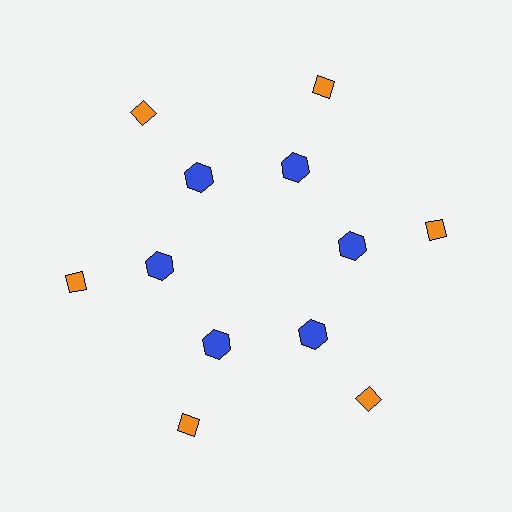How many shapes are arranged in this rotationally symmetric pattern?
There are 12 shapes, arranged in 6 groups of 2.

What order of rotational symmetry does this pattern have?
This pattern has 6-fold rotational symmetry.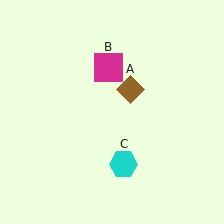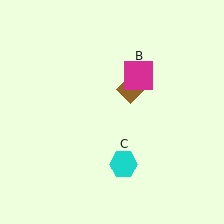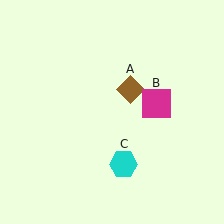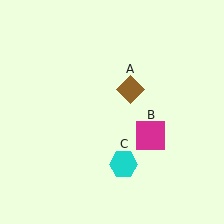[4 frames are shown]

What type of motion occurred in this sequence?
The magenta square (object B) rotated clockwise around the center of the scene.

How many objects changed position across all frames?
1 object changed position: magenta square (object B).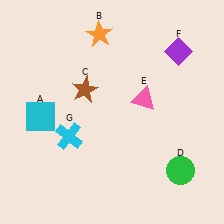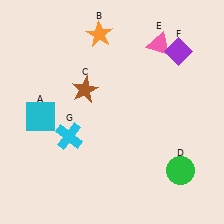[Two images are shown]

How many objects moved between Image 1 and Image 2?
1 object moved between the two images.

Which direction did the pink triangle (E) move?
The pink triangle (E) moved up.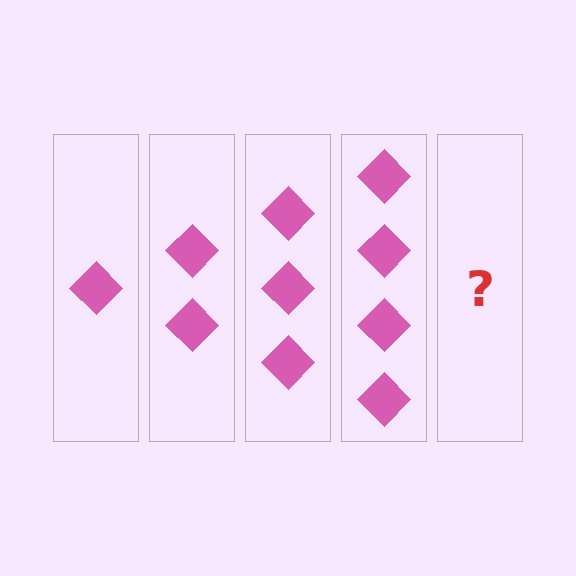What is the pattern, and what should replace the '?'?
The pattern is that each step adds one more diamond. The '?' should be 5 diamonds.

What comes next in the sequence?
The next element should be 5 diamonds.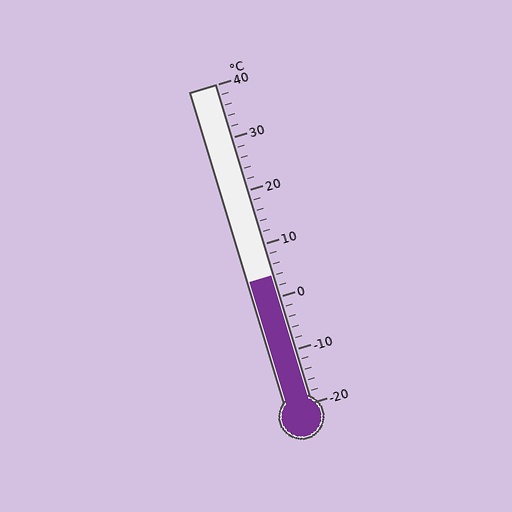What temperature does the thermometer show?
The thermometer shows approximately 4°C.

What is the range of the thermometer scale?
The thermometer scale ranges from -20°C to 40°C.